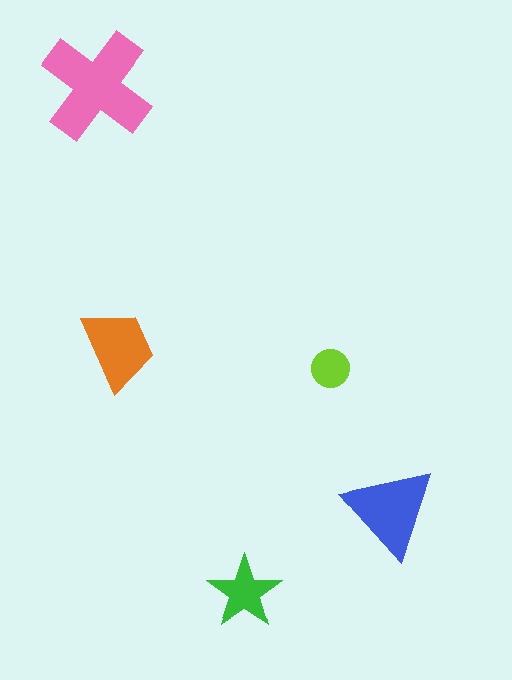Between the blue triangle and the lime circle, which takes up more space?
The blue triangle.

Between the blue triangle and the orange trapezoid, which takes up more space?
The blue triangle.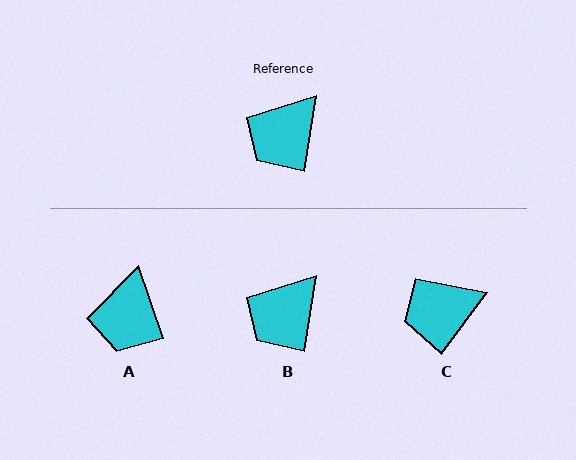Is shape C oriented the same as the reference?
No, it is off by about 28 degrees.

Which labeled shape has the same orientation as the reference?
B.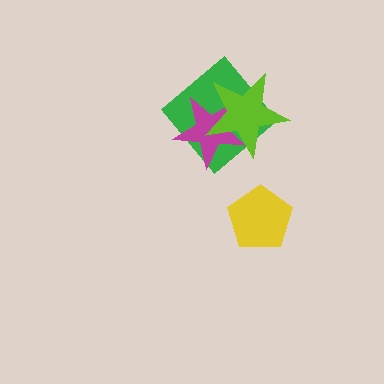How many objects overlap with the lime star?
2 objects overlap with the lime star.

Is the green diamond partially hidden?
Yes, it is partially covered by another shape.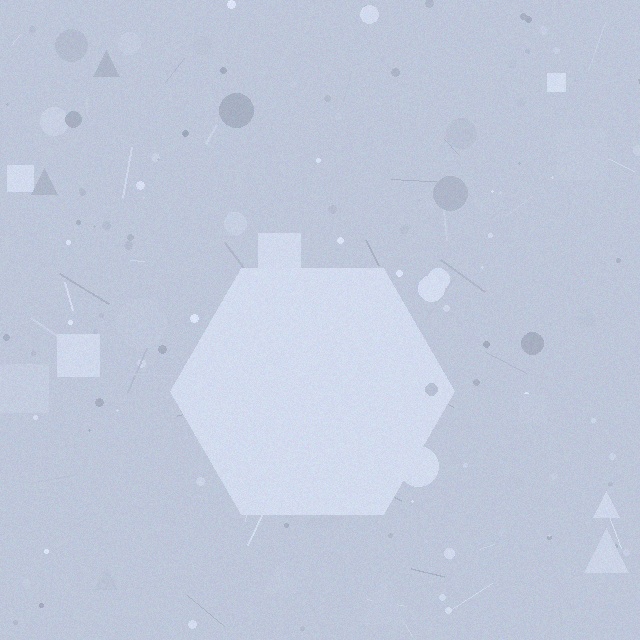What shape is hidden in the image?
A hexagon is hidden in the image.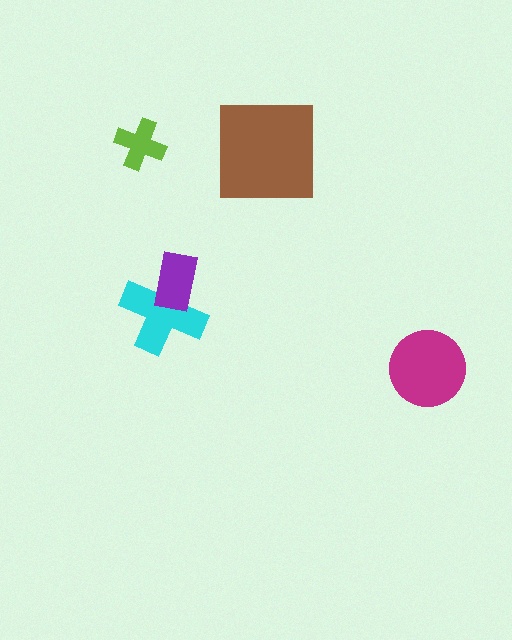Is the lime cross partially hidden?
No, no other shape covers it.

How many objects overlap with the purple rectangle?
1 object overlaps with the purple rectangle.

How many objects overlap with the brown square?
0 objects overlap with the brown square.